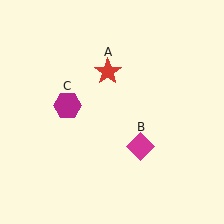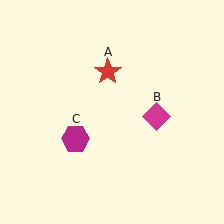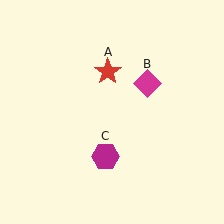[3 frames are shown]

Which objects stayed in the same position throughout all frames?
Red star (object A) remained stationary.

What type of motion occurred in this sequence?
The magenta diamond (object B), magenta hexagon (object C) rotated counterclockwise around the center of the scene.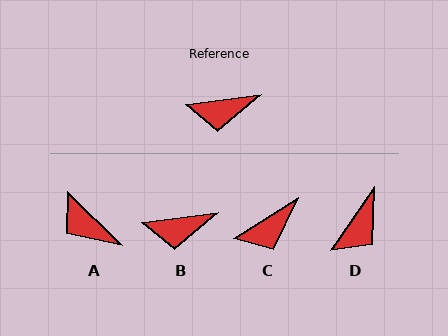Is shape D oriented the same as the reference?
No, it is off by about 48 degrees.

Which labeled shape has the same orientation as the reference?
B.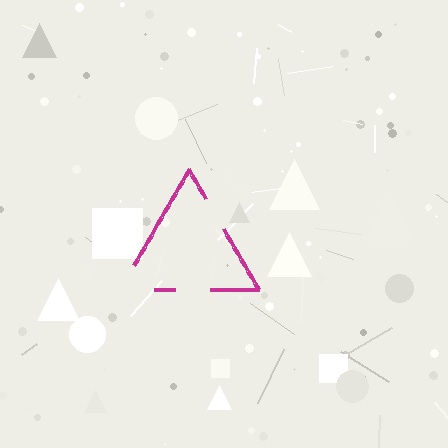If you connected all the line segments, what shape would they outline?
They would outline a triangle.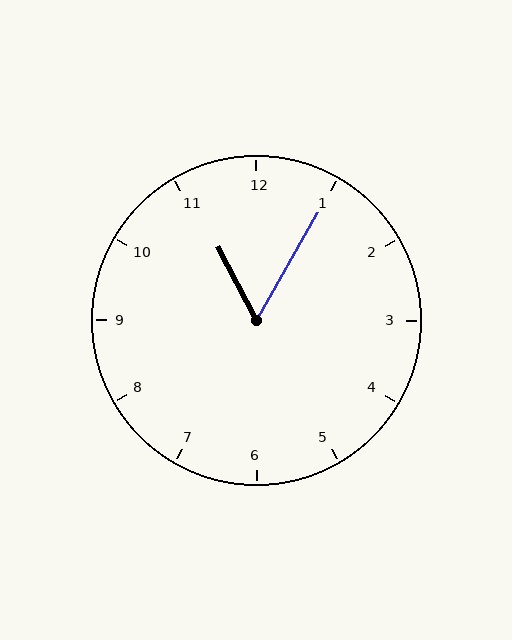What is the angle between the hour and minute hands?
Approximately 58 degrees.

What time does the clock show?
11:05.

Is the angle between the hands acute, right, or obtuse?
It is acute.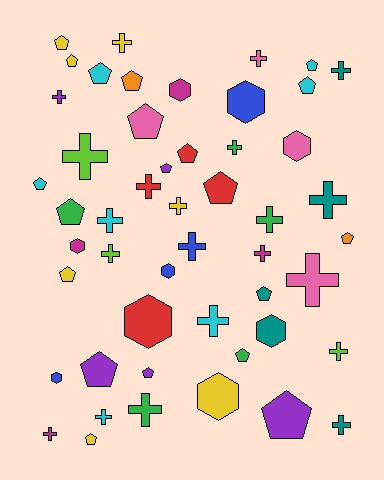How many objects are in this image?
There are 50 objects.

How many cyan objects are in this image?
There are 7 cyan objects.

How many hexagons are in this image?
There are 9 hexagons.